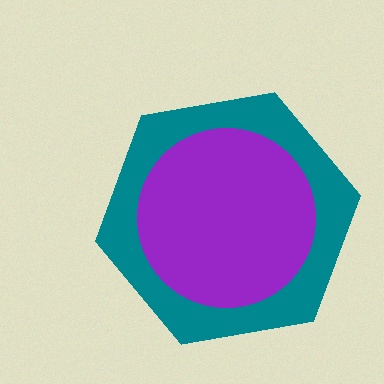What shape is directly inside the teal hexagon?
The purple circle.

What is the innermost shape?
The purple circle.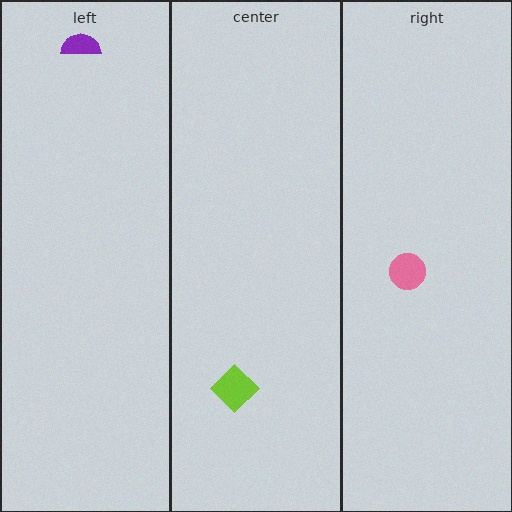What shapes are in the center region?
The lime diamond.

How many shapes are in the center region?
1.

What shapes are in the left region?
The purple semicircle.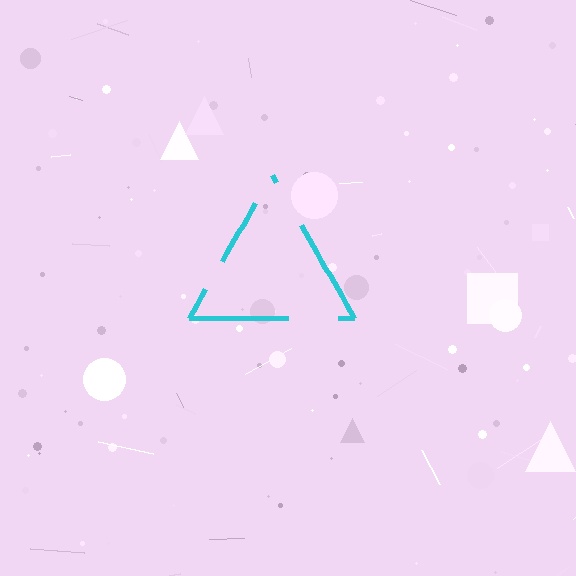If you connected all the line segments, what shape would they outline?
They would outline a triangle.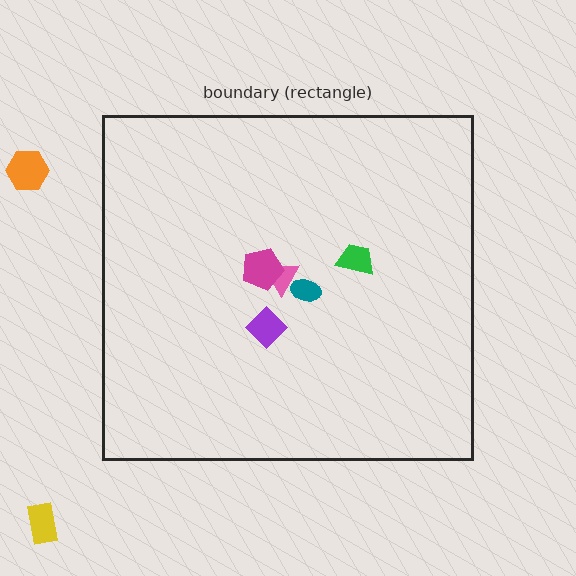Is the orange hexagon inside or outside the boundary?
Outside.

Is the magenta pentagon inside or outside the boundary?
Inside.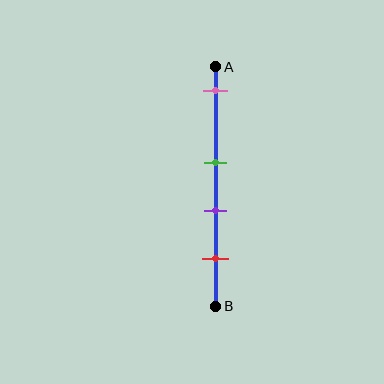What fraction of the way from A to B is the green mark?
The green mark is approximately 40% (0.4) of the way from A to B.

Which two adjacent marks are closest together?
The green and purple marks are the closest adjacent pair.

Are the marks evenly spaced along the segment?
No, the marks are not evenly spaced.